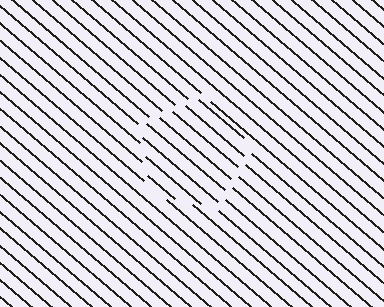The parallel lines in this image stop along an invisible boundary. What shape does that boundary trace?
An illusory pentagon. The interior of the shape contains the same grating, shifted by half a period — the contour is defined by the phase discontinuity where line-ends from the inner and outer gratings abut.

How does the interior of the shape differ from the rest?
The interior of the shape contains the same grating, shifted by half a period — the contour is defined by the phase discontinuity where line-ends from the inner and outer gratings abut.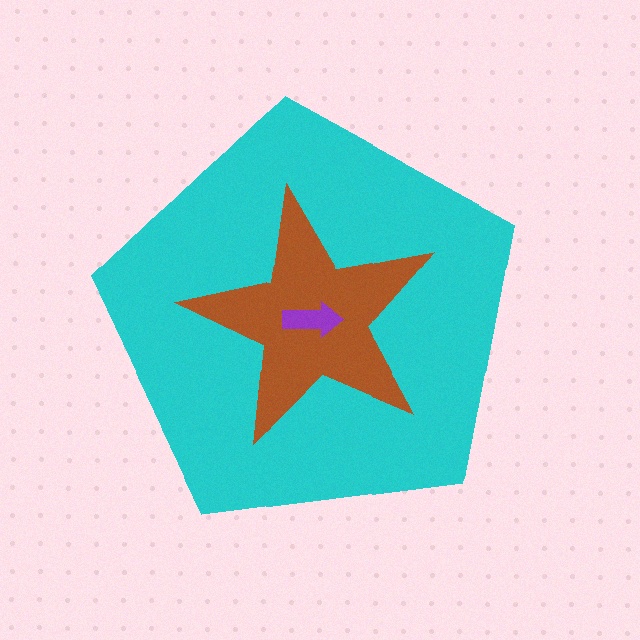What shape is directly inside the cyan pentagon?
The brown star.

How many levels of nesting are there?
3.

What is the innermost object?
The purple arrow.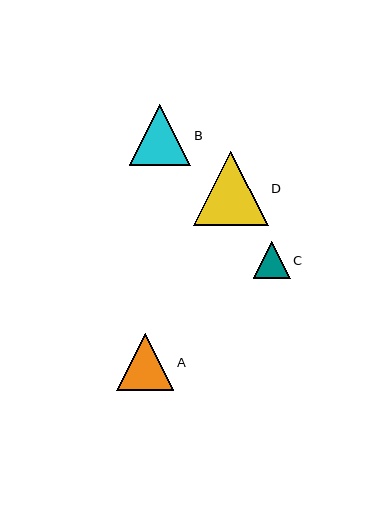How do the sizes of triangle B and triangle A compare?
Triangle B and triangle A are approximately the same size.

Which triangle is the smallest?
Triangle C is the smallest with a size of approximately 37 pixels.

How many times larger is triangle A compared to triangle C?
Triangle A is approximately 1.5 times the size of triangle C.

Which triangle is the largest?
Triangle D is the largest with a size of approximately 74 pixels.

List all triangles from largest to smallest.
From largest to smallest: D, B, A, C.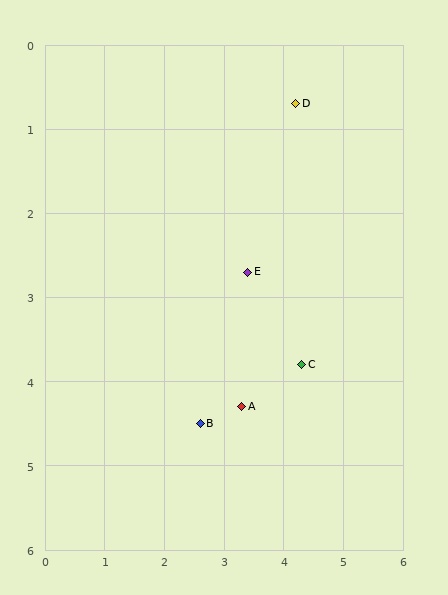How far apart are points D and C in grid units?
Points D and C are about 3.1 grid units apart.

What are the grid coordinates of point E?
Point E is at approximately (3.4, 2.7).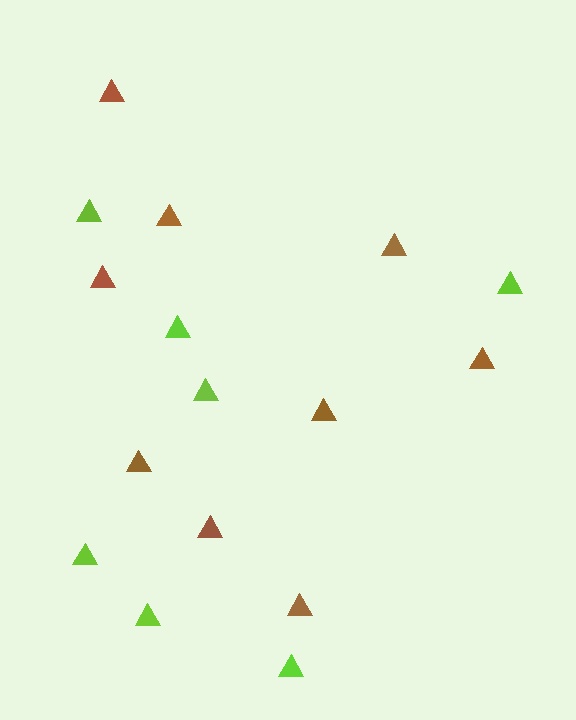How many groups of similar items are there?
There are 2 groups: one group of brown triangles (9) and one group of lime triangles (7).